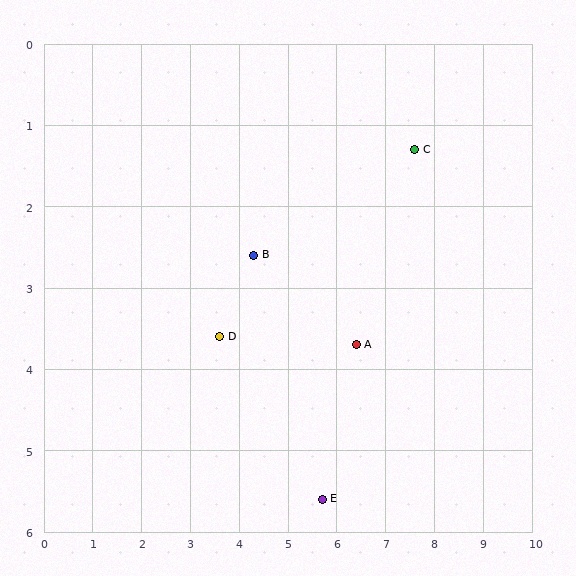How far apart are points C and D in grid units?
Points C and D are about 4.6 grid units apart.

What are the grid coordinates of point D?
Point D is at approximately (3.6, 3.6).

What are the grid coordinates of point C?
Point C is at approximately (7.6, 1.3).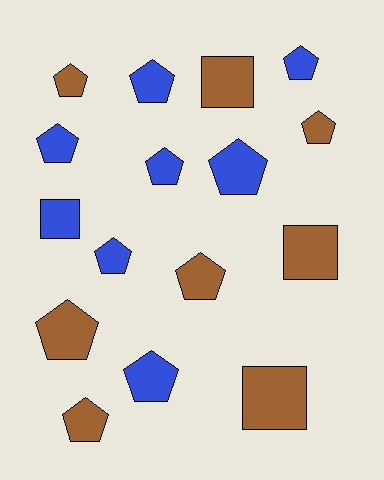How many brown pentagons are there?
There are 5 brown pentagons.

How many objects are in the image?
There are 16 objects.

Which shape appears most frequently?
Pentagon, with 12 objects.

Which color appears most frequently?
Brown, with 8 objects.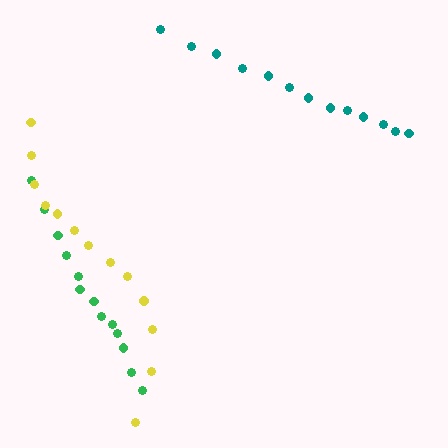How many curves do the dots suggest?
There are 3 distinct paths.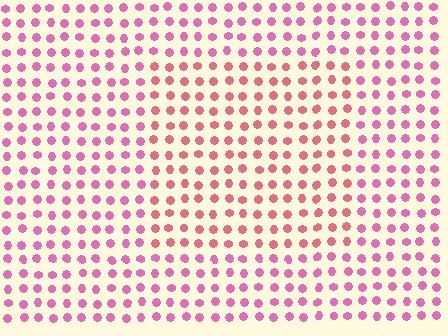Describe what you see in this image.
The image is filled with small pink elements in a uniform arrangement. A rectangle-shaped region is visible where the elements are tinted to a slightly different hue, forming a subtle color boundary.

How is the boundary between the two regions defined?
The boundary is defined purely by a slight shift in hue (about 27 degrees). Spacing, size, and orientation are identical on both sides.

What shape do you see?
I see a rectangle.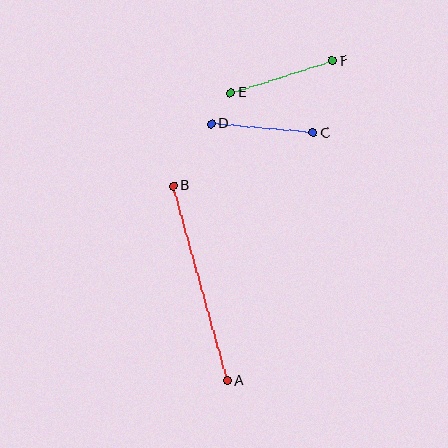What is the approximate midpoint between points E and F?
The midpoint is at approximately (282, 77) pixels.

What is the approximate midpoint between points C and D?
The midpoint is at approximately (262, 128) pixels.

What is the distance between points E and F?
The distance is approximately 106 pixels.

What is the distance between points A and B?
The distance is approximately 202 pixels.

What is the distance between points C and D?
The distance is approximately 103 pixels.